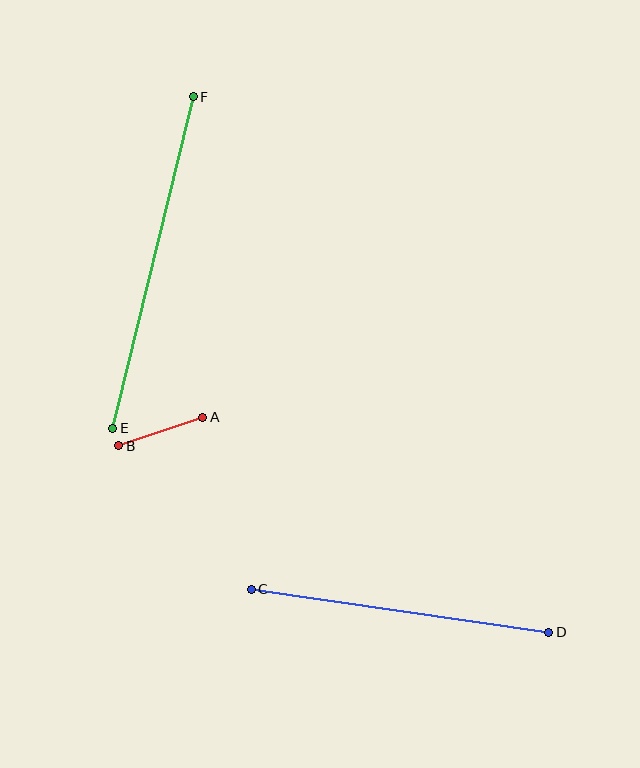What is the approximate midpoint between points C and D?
The midpoint is at approximately (400, 611) pixels.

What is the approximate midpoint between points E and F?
The midpoint is at approximately (153, 262) pixels.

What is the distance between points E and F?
The distance is approximately 341 pixels.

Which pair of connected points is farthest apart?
Points E and F are farthest apart.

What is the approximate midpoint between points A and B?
The midpoint is at approximately (161, 431) pixels.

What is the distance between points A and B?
The distance is approximately 89 pixels.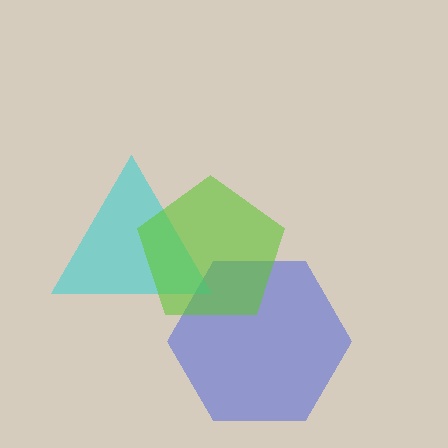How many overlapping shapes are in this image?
There are 3 overlapping shapes in the image.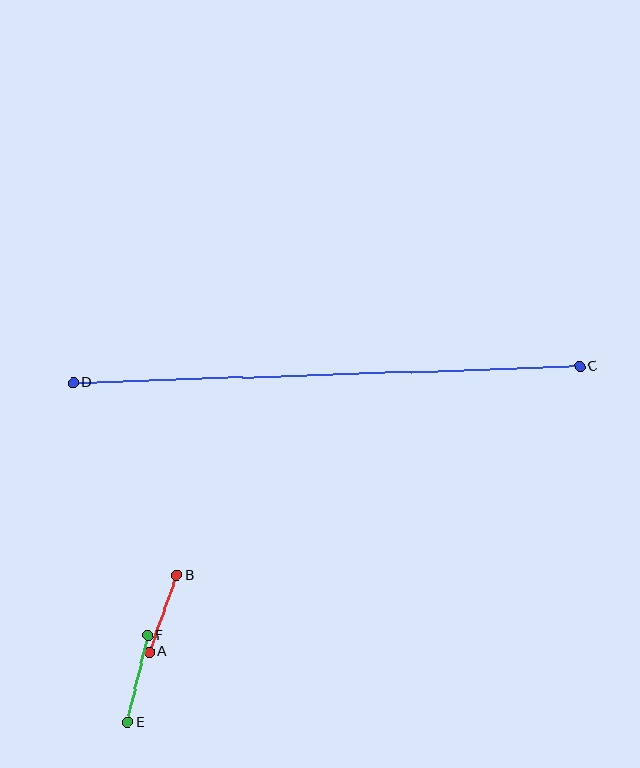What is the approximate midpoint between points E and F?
The midpoint is at approximately (138, 679) pixels.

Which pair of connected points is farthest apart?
Points C and D are farthest apart.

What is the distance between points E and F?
The distance is approximately 89 pixels.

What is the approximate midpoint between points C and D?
The midpoint is at approximately (326, 375) pixels.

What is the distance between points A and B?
The distance is approximately 81 pixels.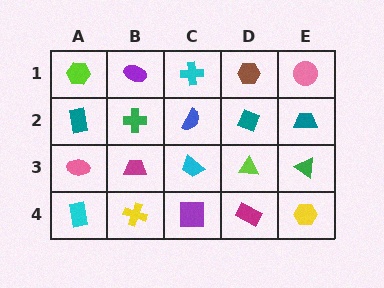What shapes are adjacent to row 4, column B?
A magenta trapezoid (row 3, column B), a cyan rectangle (row 4, column A), a purple square (row 4, column C).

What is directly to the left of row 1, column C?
A purple ellipse.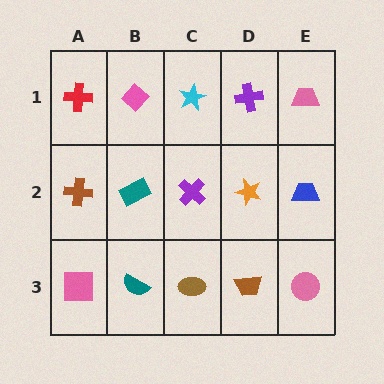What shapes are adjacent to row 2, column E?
A pink trapezoid (row 1, column E), a pink circle (row 3, column E), an orange star (row 2, column D).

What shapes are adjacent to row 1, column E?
A blue trapezoid (row 2, column E), a purple cross (row 1, column D).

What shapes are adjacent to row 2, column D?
A purple cross (row 1, column D), a brown trapezoid (row 3, column D), a purple cross (row 2, column C), a blue trapezoid (row 2, column E).